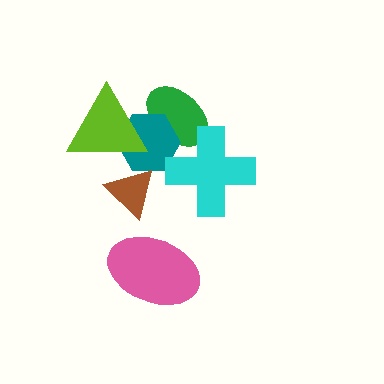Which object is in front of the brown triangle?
The lime triangle is in front of the brown triangle.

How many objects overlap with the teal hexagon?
4 objects overlap with the teal hexagon.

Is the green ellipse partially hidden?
Yes, it is partially covered by another shape.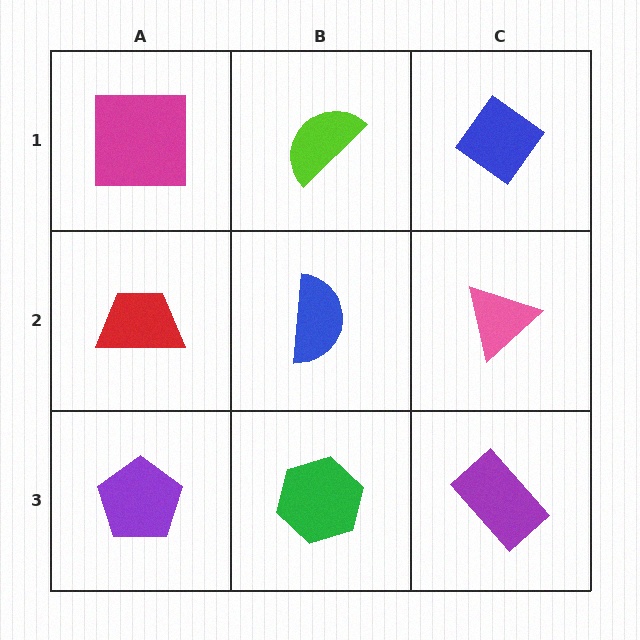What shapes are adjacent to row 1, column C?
A pink triangle (row 2, column C), a lime semicircle (row 1, column B).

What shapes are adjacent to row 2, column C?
A blue diamond (row 1, column C), a purple rectangle (row 3, column C), a blue semicircle (row 2, column B).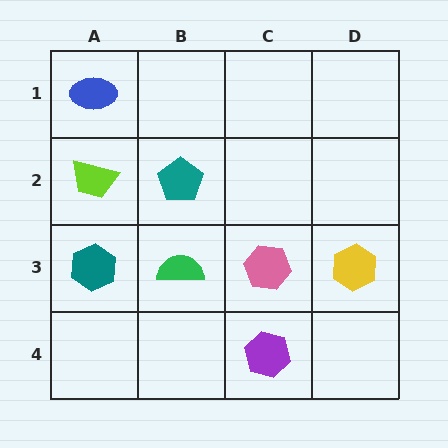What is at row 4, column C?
A purple hexagon.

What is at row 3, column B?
A green semicircle.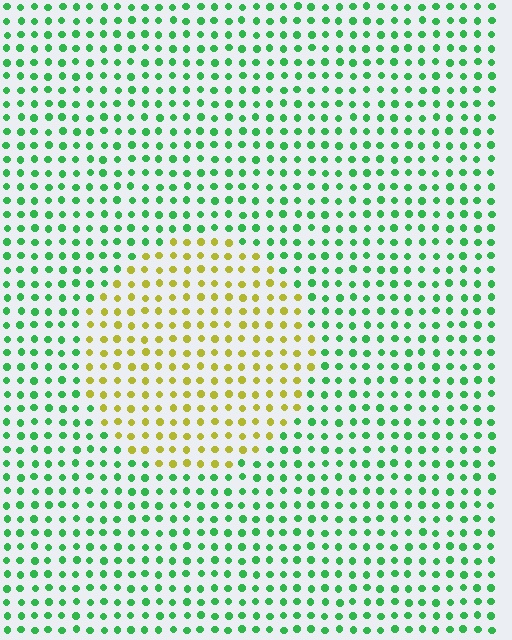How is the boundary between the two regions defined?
The boundary is defined purely by a slight shift in hue (about 70 degrees). Spacing, size, and orientation are identical on both sides.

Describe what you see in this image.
The image is filled with small green elements in a uniform arrangement. A circle-shaped region is visible where the elements are tinted to a slightly different hue, forming a subtle color boundary.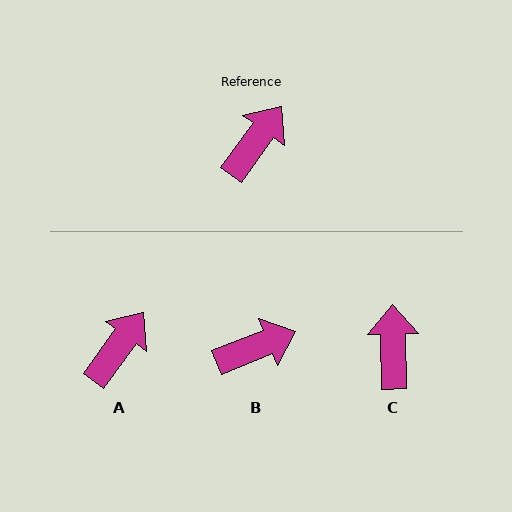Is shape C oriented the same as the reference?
No, it is off by about 37 degrees.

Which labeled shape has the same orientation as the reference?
A.